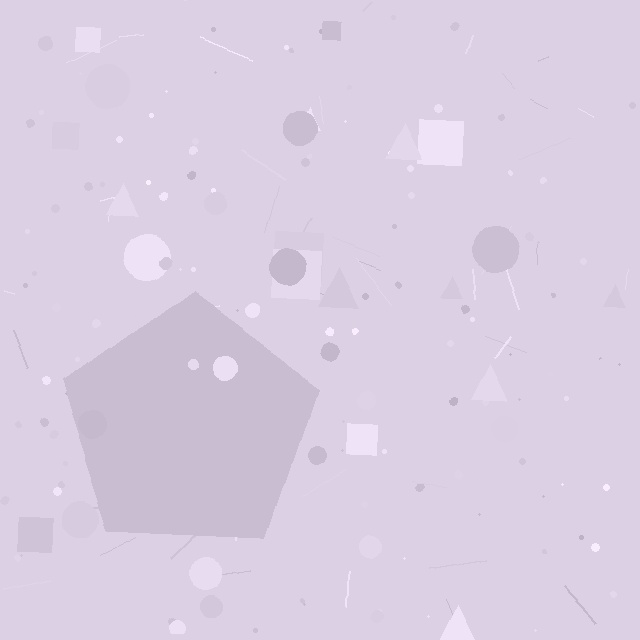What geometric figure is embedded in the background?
A pentagon is embedded in the background.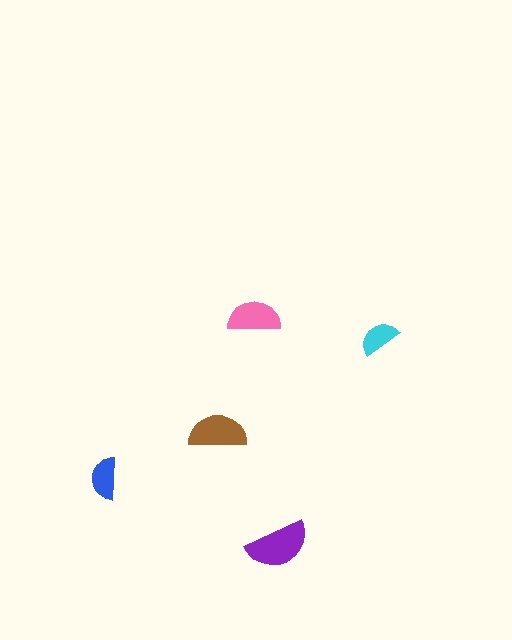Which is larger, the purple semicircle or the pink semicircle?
The purple one.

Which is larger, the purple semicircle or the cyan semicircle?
The purple one.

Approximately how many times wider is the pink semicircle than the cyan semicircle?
About 1.5 times wider.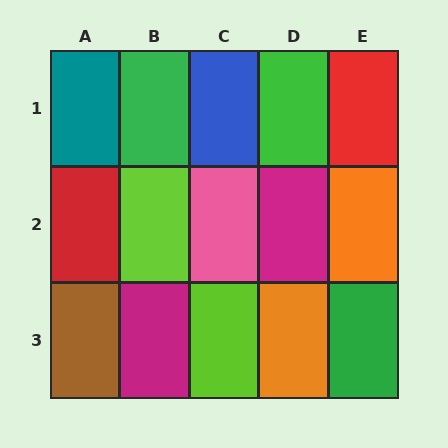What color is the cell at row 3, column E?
Green.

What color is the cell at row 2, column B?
Lime.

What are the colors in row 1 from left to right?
Teal, green, blue, green, red.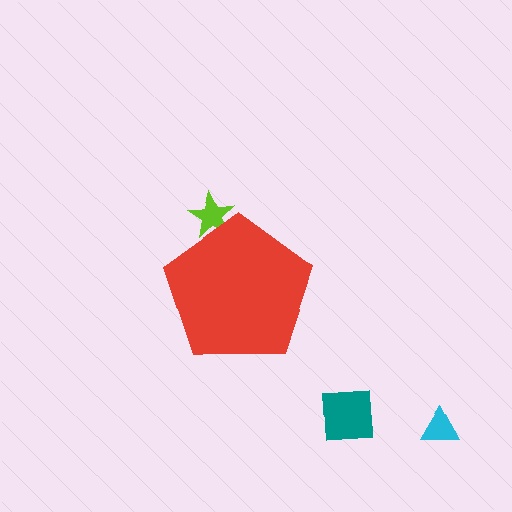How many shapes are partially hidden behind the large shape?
1 shape is partially hidden.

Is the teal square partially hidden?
No, the teal square is fully visible.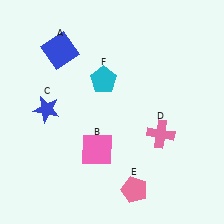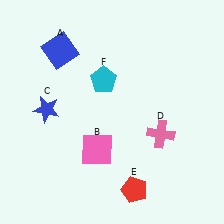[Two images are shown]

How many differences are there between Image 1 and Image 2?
There is 1 difference between the two images.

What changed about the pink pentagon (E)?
In Image 1, E is pink. In Image 2, it changed to red.